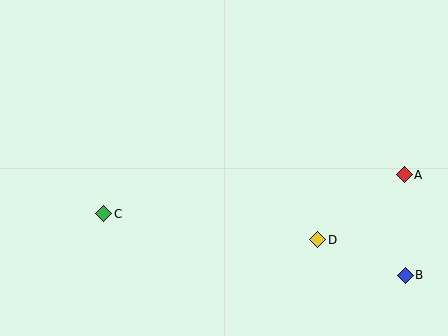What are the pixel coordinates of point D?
Point D is at (318, 240).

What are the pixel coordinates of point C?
Point C is at (104, 214).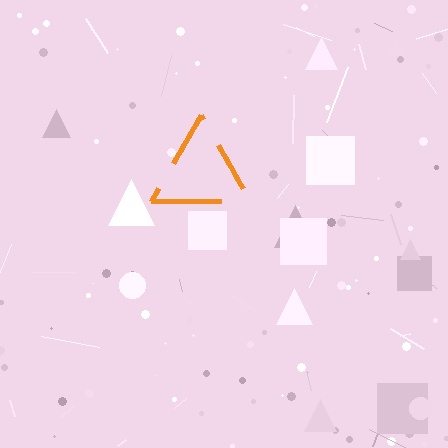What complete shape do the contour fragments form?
The contour fragments form a triangle.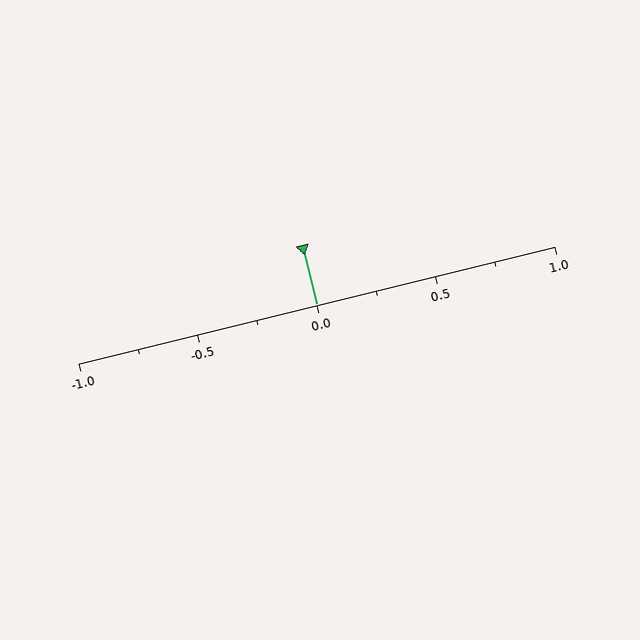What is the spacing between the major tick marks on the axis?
The major ticks are spaced 0.5 apart.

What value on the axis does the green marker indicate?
The marker indicates approximately 0.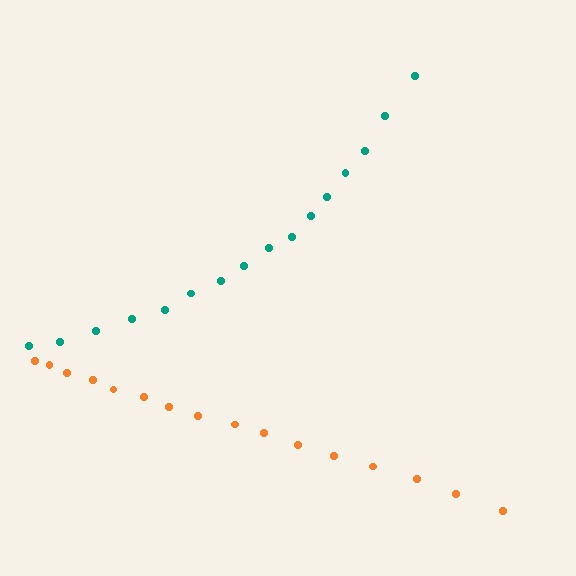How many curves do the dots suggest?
There are 2 distinct paths.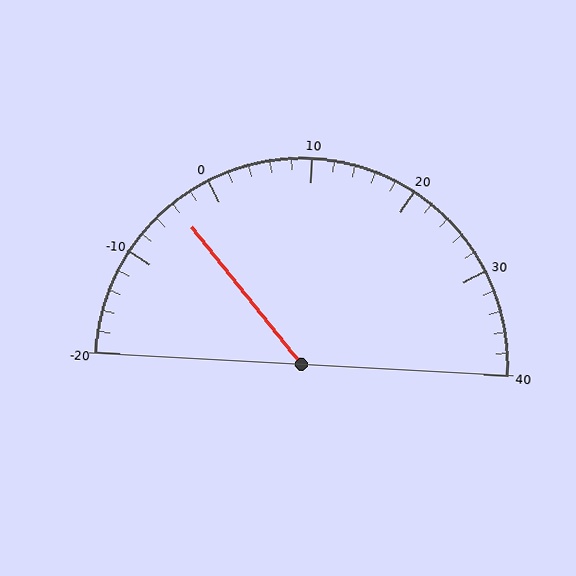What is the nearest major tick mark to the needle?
The nearest major tick mark is 0.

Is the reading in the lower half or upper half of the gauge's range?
The reading is in the lower half of the range (-20 to 40).